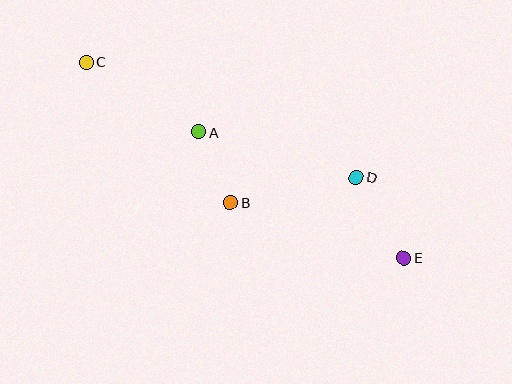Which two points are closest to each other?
Points A and B are closest to each other.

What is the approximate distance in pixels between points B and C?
The distance between B and C is approximately 201 pixels.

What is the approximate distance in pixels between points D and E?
The distance between D and E is approximately 94 pixels.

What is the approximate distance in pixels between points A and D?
The distance between A and D is approximately 164 pixels.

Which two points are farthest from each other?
Points C and E are farthest from each other.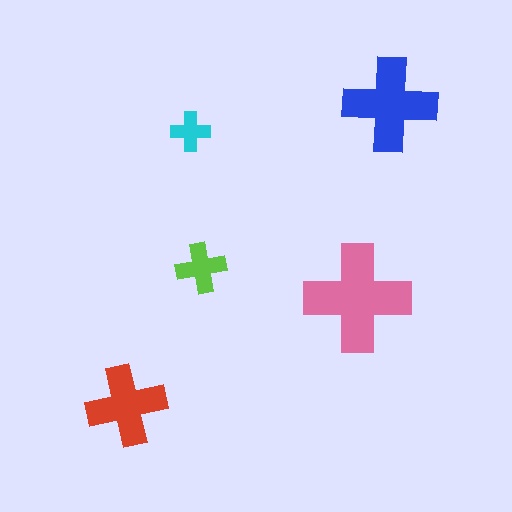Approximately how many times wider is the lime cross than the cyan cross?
About 1.5 times wider.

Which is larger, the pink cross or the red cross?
The pink one.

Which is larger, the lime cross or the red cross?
The red one.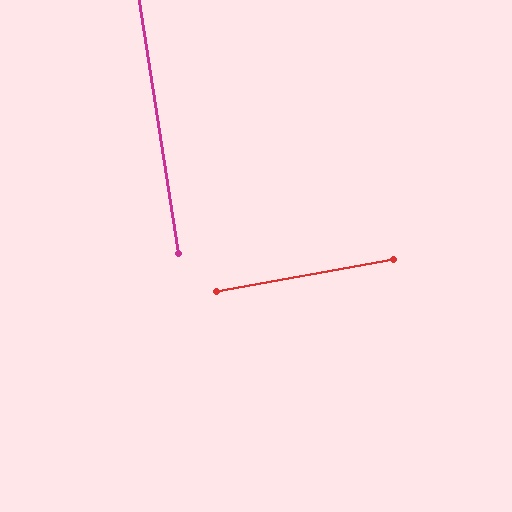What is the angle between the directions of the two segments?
Approximately 89 degrees.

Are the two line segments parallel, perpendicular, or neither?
Perpendicular — they meet at approximately 89°.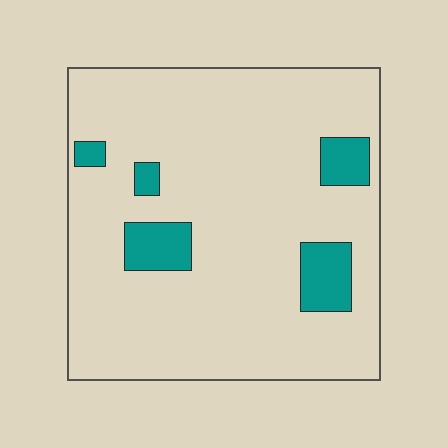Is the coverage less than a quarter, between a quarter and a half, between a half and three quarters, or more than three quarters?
Less than a quarter.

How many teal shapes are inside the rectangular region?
5.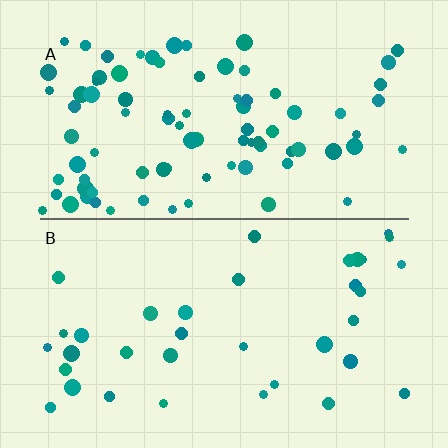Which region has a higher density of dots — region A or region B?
A (the top).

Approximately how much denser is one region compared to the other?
Approximately 2.4× — region A over region B.